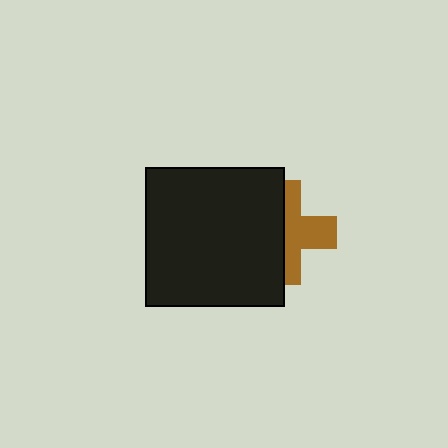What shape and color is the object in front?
The object in front is a black square.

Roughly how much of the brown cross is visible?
About half of it is visible (roughly 48%).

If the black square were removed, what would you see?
You would see the complete brown cross.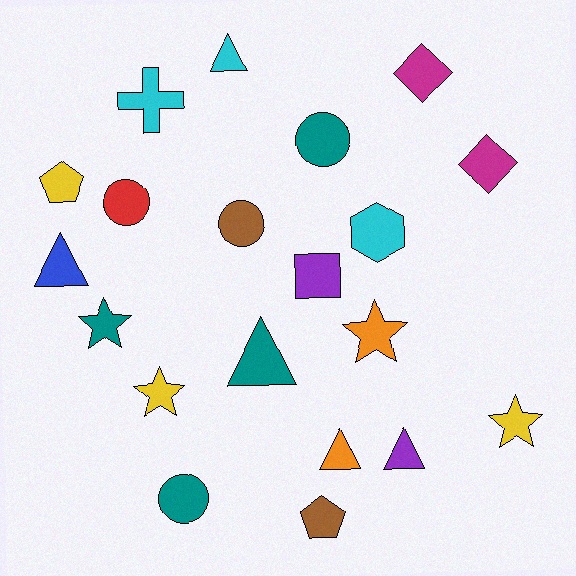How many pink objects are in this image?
There are no pink objects.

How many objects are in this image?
There are 20 objects.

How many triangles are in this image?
There are 5 triangles.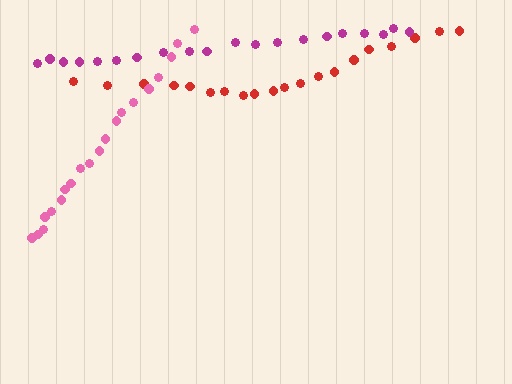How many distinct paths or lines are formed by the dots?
There are 3 distinct paths.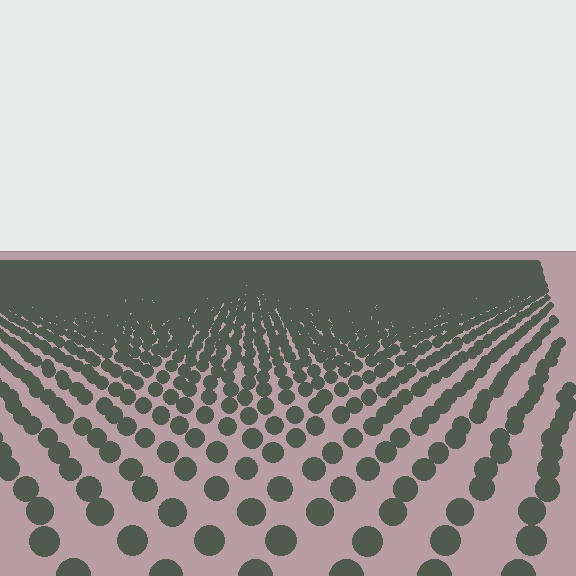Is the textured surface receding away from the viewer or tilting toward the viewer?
The surface is receding away from the viewer. Texture elements get smaller and denser toward the top.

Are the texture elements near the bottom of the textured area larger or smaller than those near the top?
Larger. Near the bottom, elements are closer to the viewer and appear at a bigger on-screen size.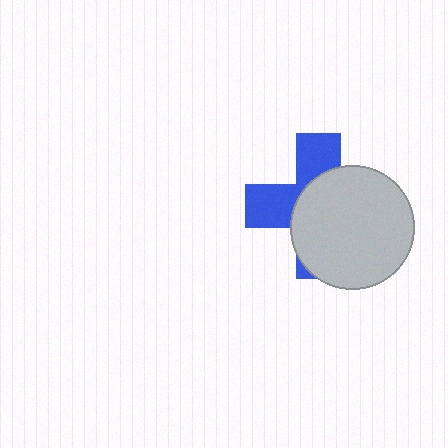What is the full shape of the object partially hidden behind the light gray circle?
The partially hidden object is a blue cross.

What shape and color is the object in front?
The object in front is a light gray circle.